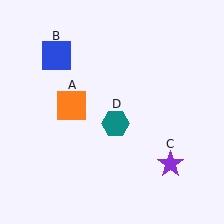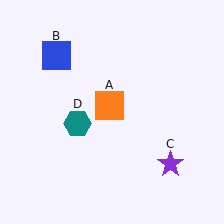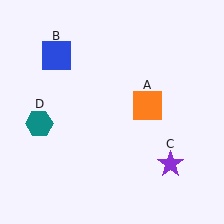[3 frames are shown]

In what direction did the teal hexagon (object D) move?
The teal hexagon (object D) moved left.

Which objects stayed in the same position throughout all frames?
Blue square (object B) and purple star (object C) remained stationary.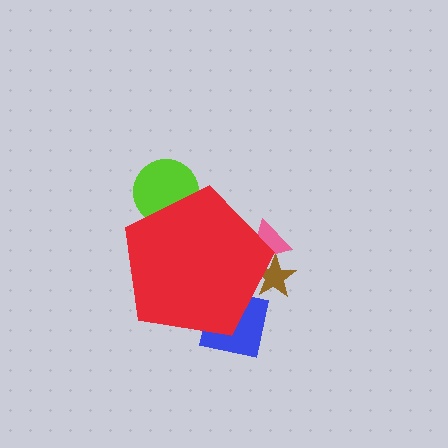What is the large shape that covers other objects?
A red pentagon.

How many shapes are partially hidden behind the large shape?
4 shapes are partially hidden.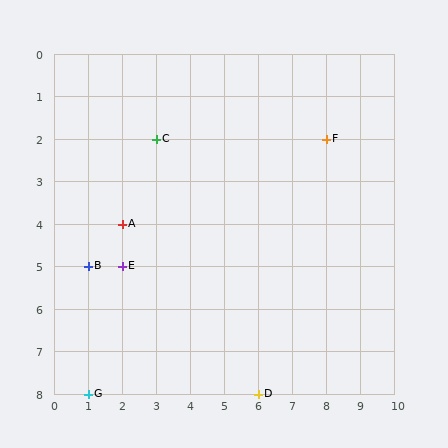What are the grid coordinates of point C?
Point C is at grid coordinates (3, 2).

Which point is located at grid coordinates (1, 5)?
Point B is at (1, 5).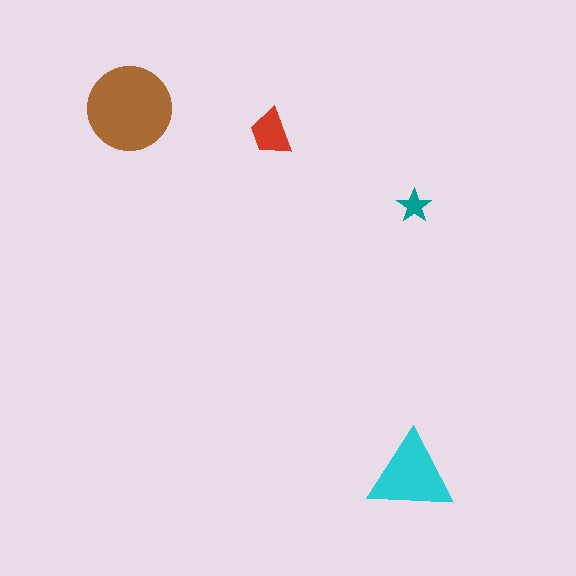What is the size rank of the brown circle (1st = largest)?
1st.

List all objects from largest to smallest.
The brown circle, the cyan triangle, the red trapezoid, the teal star.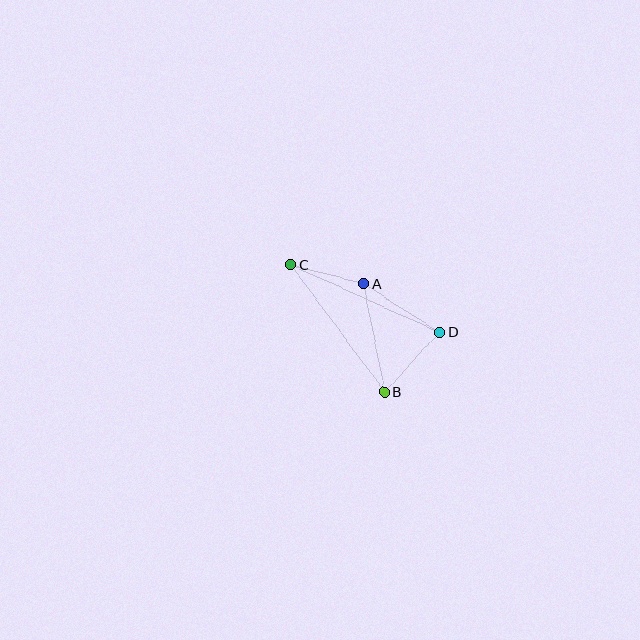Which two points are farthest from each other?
Points C and D are farthest from each other.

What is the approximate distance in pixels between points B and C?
The distance between B and C is approximately 158 pixels.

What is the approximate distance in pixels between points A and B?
The distance between A and B is approximately 110 pixels.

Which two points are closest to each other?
Points A and C are closest to each other.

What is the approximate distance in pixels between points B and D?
The distance between B and D is approximately 81 pixels.